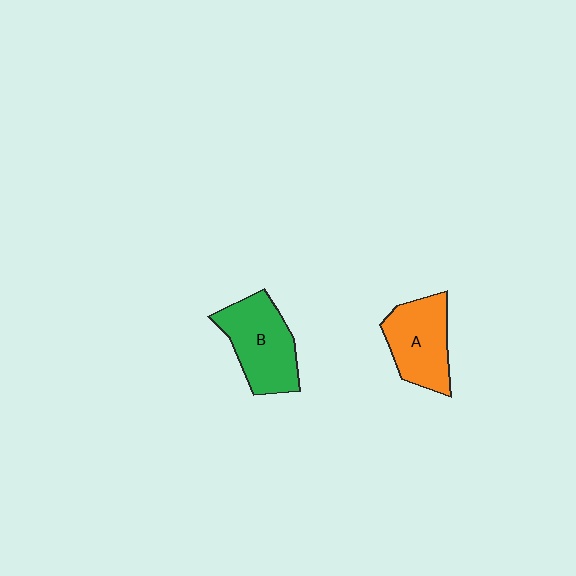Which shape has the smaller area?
Shape A (orange).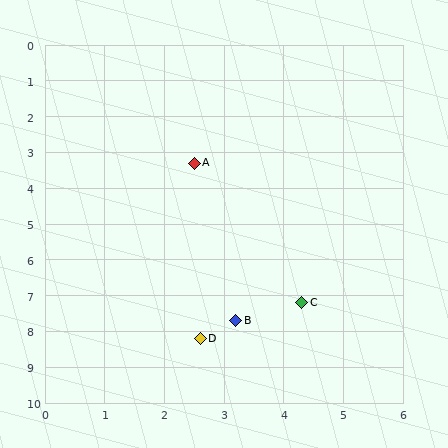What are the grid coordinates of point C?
Point C is at approximately (4.3, 7.2).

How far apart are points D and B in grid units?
Points D and B are about 0.8 grid units apart.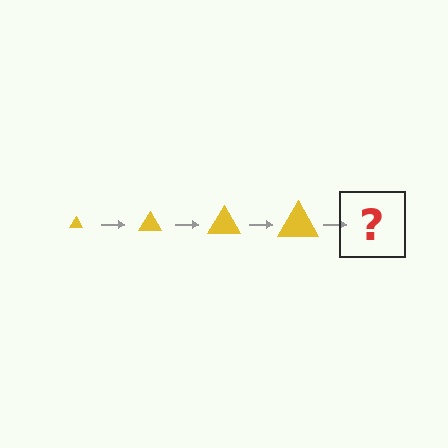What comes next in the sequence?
The next element should be a yellow triangle, larger than the previous one.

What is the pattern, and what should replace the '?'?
The pattern is that the triangle gets progressively larger each step. The '?' should be a yellow triangle, larger than the previous one.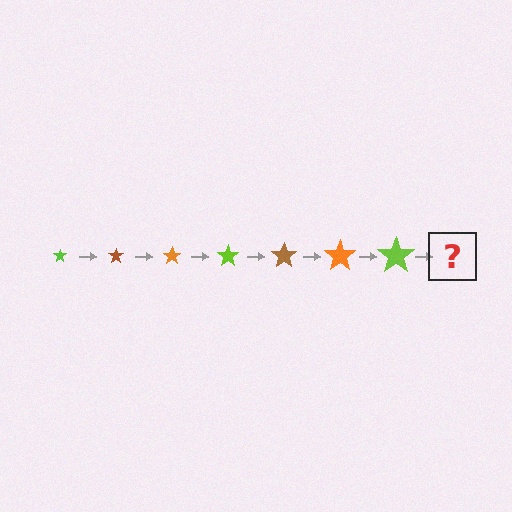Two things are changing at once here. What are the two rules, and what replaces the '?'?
The two rules are that the star grows larger each step and the color cycles through lime, brown, and orange. The '?' should be a brown star, larger than the previous one.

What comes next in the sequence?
The next element should be a brown star, larger than the previous one.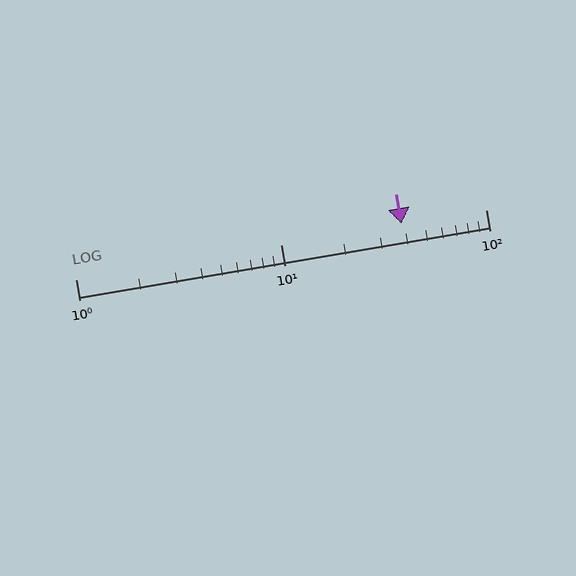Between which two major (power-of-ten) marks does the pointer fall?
The pointer is between 10 and 100.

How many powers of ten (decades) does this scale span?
The scale spans 2 decades, from 1 to 100.